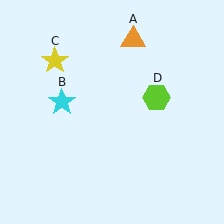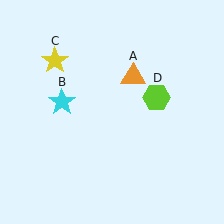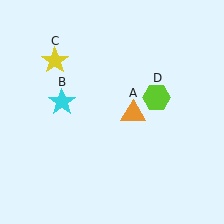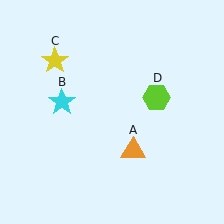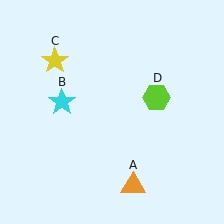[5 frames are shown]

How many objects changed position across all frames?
1 object changed position: orange triangle (object A).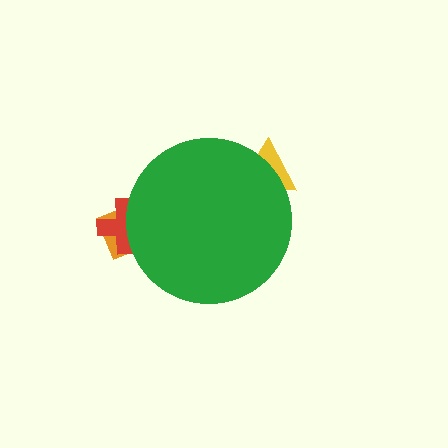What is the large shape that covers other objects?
A green circle.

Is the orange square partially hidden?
Yes, the orange square is partially hidden behind the green circle.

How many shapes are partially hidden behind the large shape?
3 shapes are partially hidden.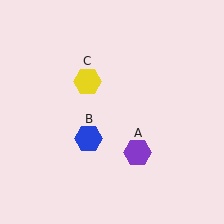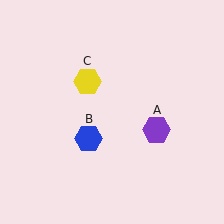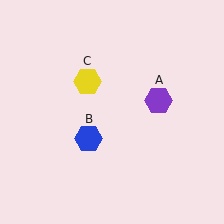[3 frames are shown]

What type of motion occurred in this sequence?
The purple hexagon (object A) rotated counterclockwise around the center of the scene.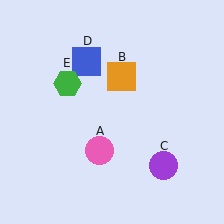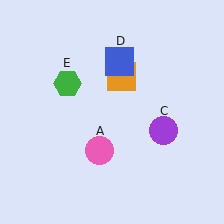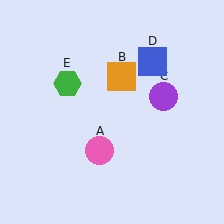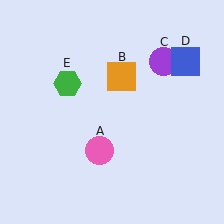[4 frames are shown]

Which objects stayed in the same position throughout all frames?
Pink circle (object A) and orange square (object B) and green hexagon (object E) remained stationary.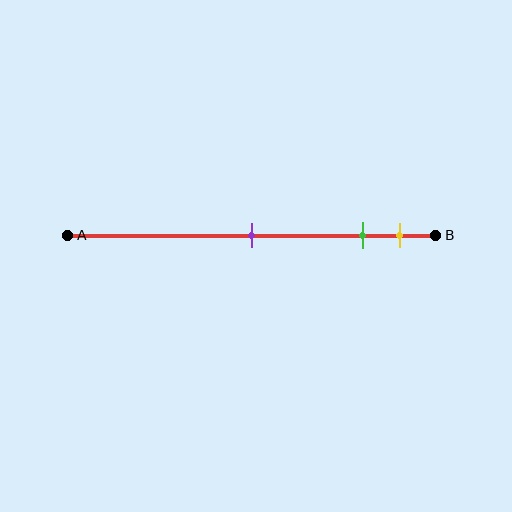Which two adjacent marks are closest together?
The green and yellow marks are the closest adjacent pair.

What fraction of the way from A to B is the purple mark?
The purple mark is approximately 50% (0.5) of the way from A to B.